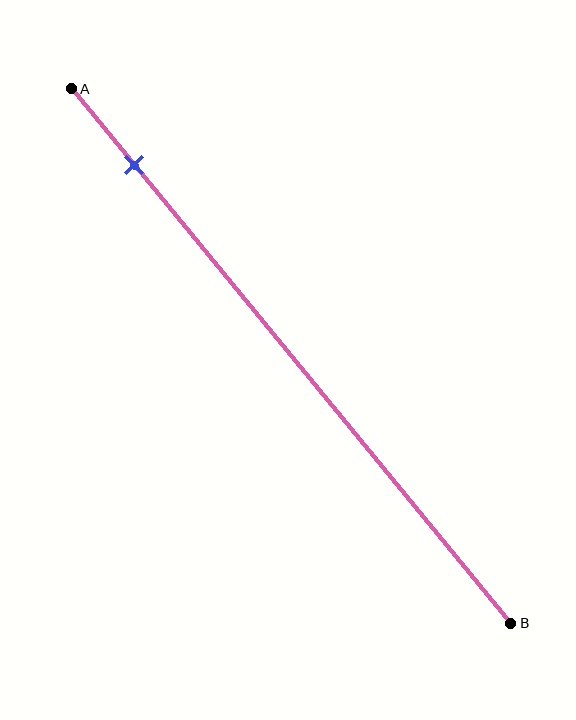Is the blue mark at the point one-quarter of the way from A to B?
No, the mark is at about 15% from A, not at the 25% one-quarter point.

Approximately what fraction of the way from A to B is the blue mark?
The blue mark is approximately 15% of the way from A to B.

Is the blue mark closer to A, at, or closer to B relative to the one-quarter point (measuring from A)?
The blue mark is closer to point A than the one-quarter point of segment AB.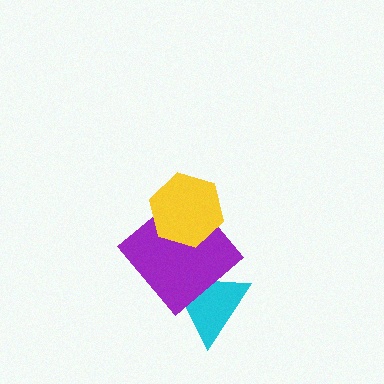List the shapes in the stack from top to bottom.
From top to bottom: the yellow hexagon, the purple diamond, the cyan triangle.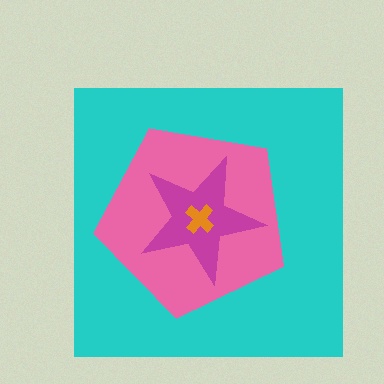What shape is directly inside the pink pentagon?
The magenta star.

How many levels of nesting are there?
4.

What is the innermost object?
The orange cross.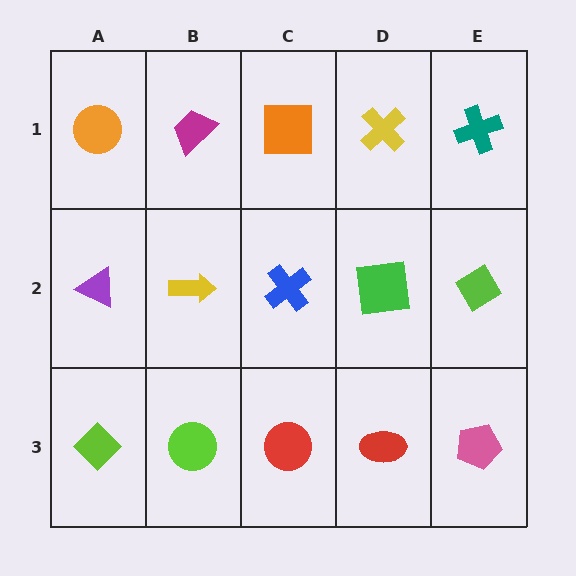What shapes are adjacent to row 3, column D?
A green square (row 2, column D), a red circle (row 3, column C), a pink pentagon (row 3, column E).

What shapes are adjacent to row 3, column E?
A lime diamond (row 2, column E), a red ellipse (row 3, column D).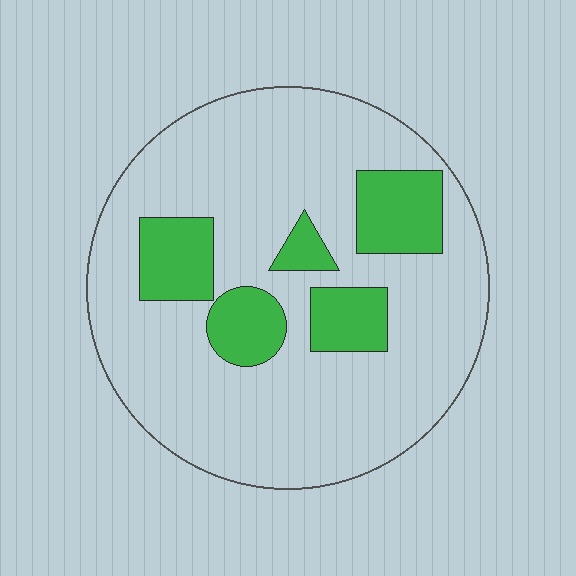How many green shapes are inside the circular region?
5.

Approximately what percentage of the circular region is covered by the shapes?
Approximately 20%.